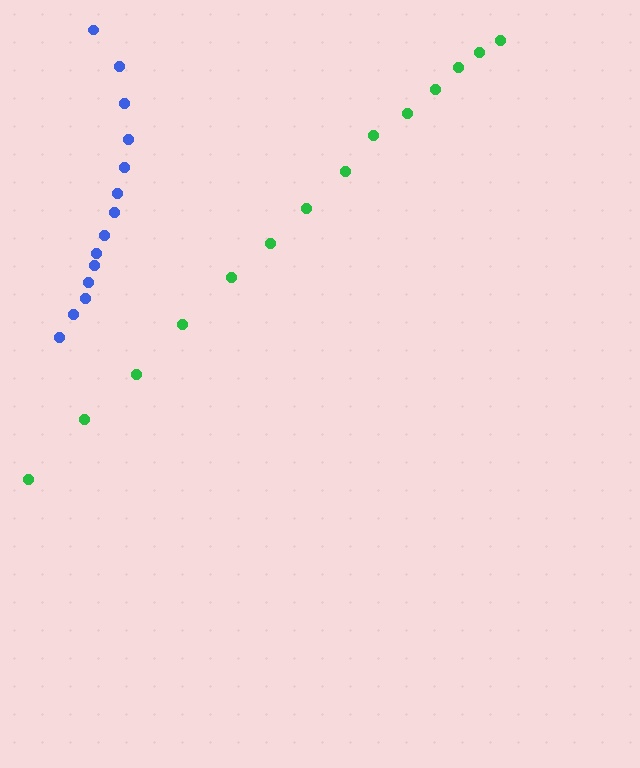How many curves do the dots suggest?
There are 2 distinct paths.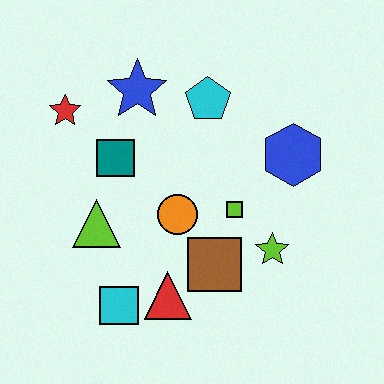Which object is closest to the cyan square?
The red triangle is closest to the cyan square.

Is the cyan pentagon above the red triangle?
Yes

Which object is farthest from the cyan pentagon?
The cyan square is farthest from the cyan pentagon.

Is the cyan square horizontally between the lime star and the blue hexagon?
No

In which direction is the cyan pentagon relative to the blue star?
The cyan pentagon is to the right of the blue star.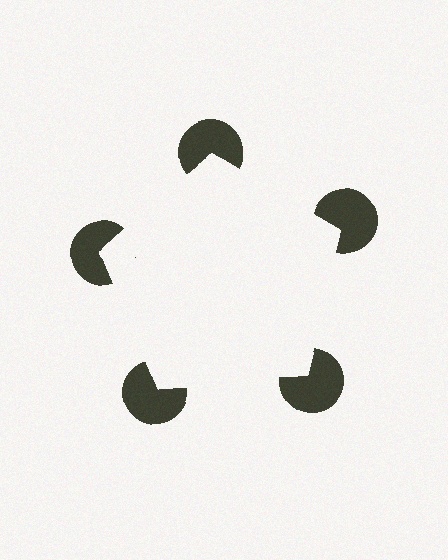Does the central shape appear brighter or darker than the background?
It typically appears slightly brighter than the background, even though no actual brightness change is drawn.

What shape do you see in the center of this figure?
An illusory pentagon — its edges are inferred from the aligned wedge cuts in the pac-man discs, not physically drawn.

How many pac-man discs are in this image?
There are 5 — one at each vertex of the illusory pentagon.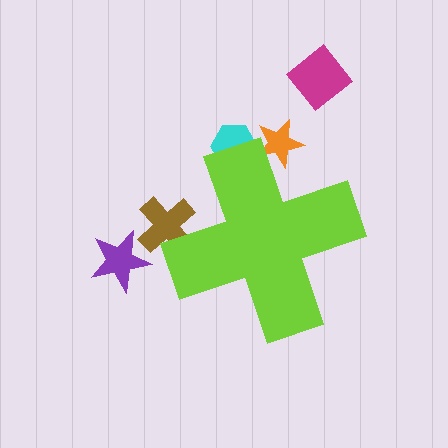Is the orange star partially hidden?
Yes, the orange star is partially hidden behind the lime cross.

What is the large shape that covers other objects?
A lime cross.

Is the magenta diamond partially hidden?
No, the magenta diamond is fully visible.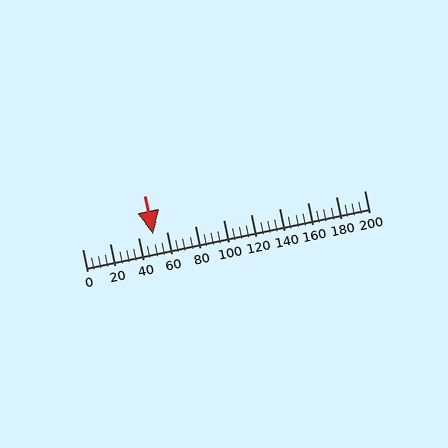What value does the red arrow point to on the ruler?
The red arrow points to approximately 50.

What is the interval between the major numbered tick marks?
The major tick marks are spaced 20 units apart.